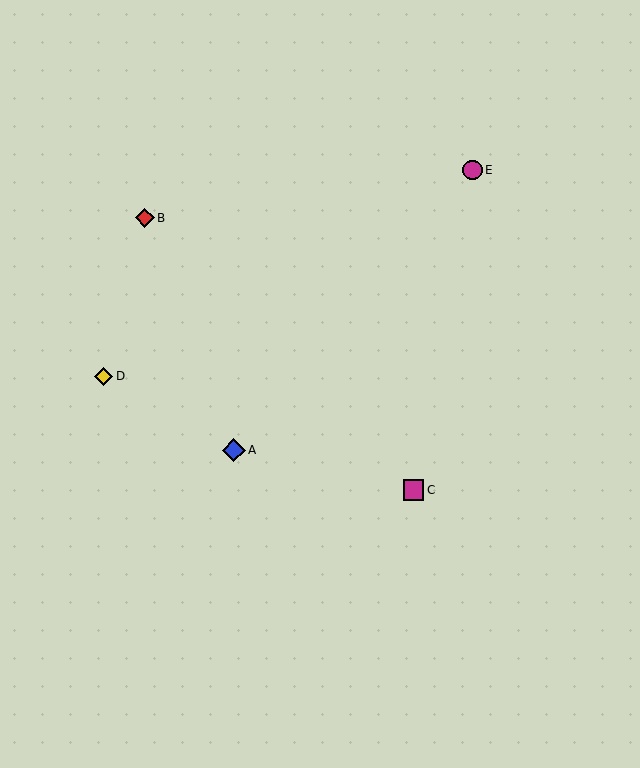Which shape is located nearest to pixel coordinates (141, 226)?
The red diamond (labeled B) at (145, 218) is nearest to that location.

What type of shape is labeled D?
Shape D is a yellow diamond.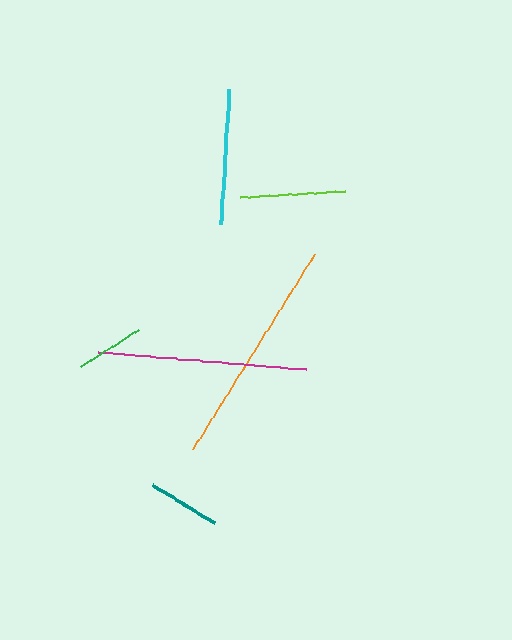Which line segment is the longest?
The orange line is the longest at approximately 231 pixels.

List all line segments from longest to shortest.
From longest to shortest: orange, magenta, cyan, lime, teal, green.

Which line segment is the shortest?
The green line is the shortest at approximately 70 pixels.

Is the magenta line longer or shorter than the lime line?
The magenta line is longer than the lime line.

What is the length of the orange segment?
The orange segment is approximately 231 pixels long.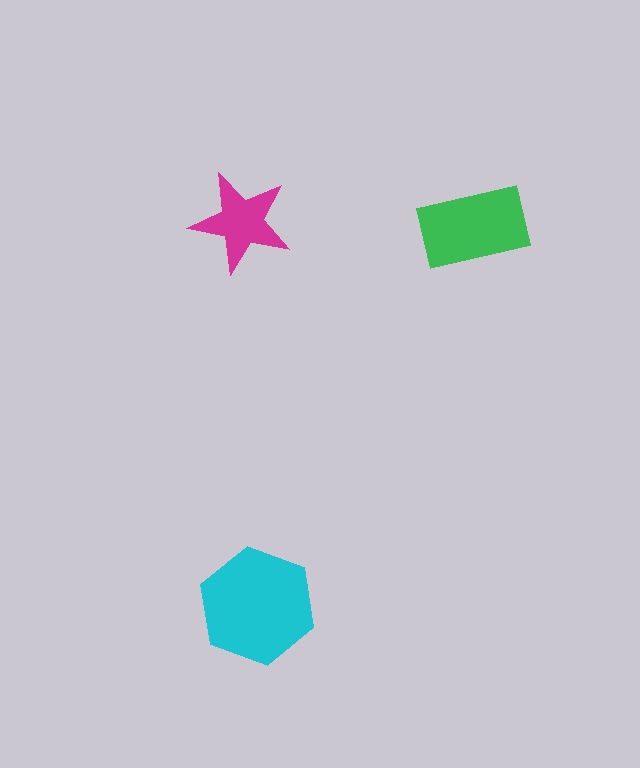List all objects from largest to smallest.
The cyan hexagon, the green rectangle, the magenta star.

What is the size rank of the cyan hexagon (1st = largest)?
1st.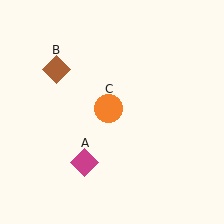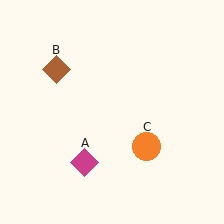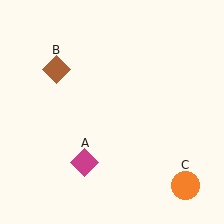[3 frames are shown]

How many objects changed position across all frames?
1 object changed position: orange circle (object C).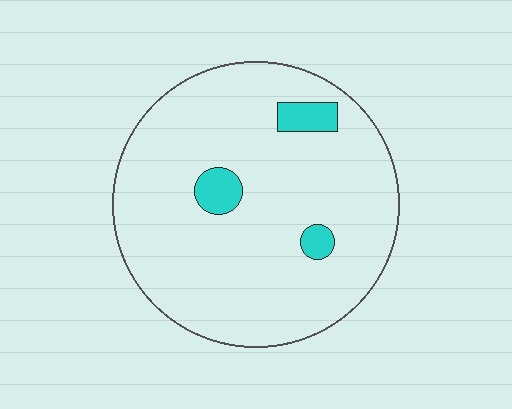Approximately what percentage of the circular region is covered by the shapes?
Approximately 5%.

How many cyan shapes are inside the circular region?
3.